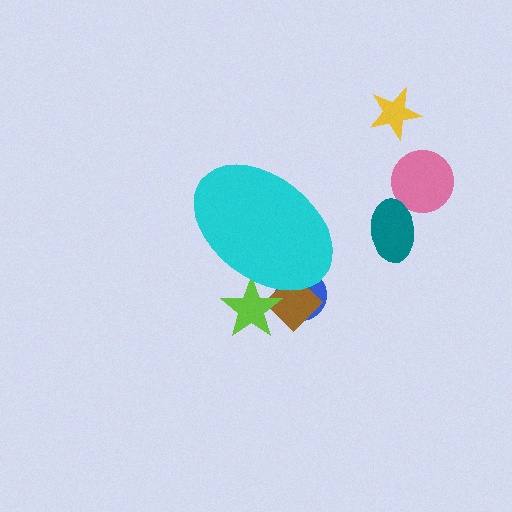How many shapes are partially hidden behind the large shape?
3 shapes are partially hidden.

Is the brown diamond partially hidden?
Yes, the brown diamond is partially hidden behind the cyan ellipse.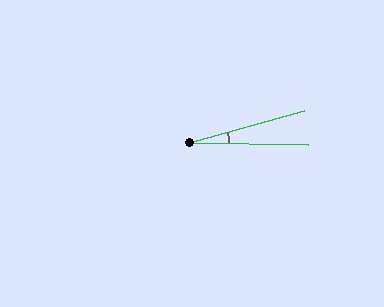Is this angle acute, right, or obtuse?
It is acute.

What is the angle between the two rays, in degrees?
Approximately 17 degrees.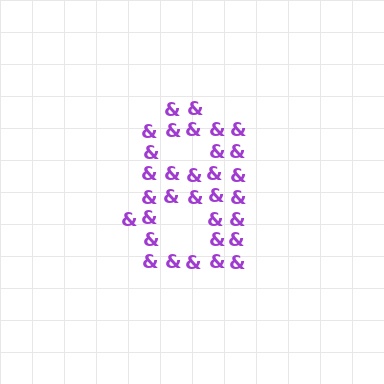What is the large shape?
The large shape is the digit 8.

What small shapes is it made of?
It is made of small ampersands.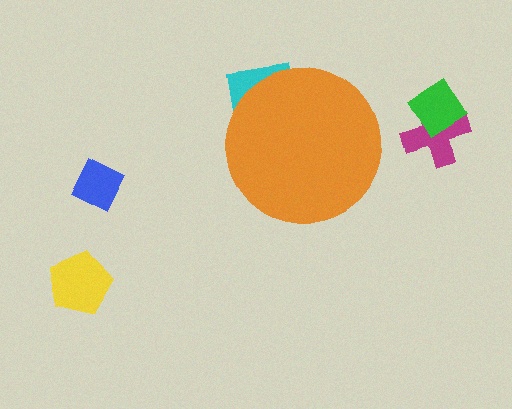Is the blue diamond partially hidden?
No, the blue diamond is fully visible.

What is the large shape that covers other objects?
An orange circle.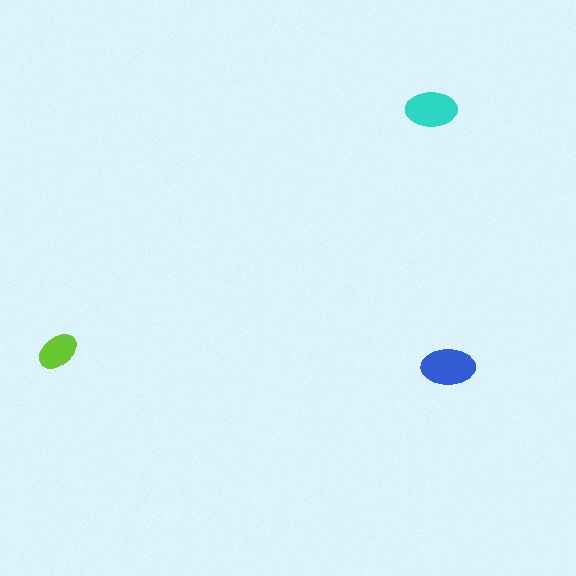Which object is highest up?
The cyan ellipse is topmost.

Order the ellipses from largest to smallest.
the blue one, the cyan one, the lime one.